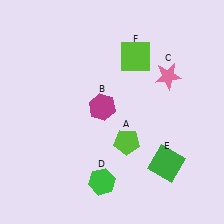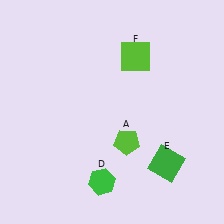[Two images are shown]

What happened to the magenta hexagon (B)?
The magenta hexagon (B) was removed in Image 2. It was in the top-left area of Image 1.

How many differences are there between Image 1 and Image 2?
There are 2 differences between the two images.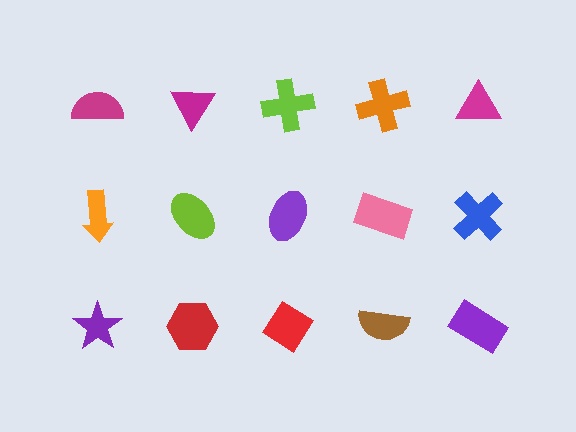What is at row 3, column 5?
A purple rectangle.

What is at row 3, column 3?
A red diamond.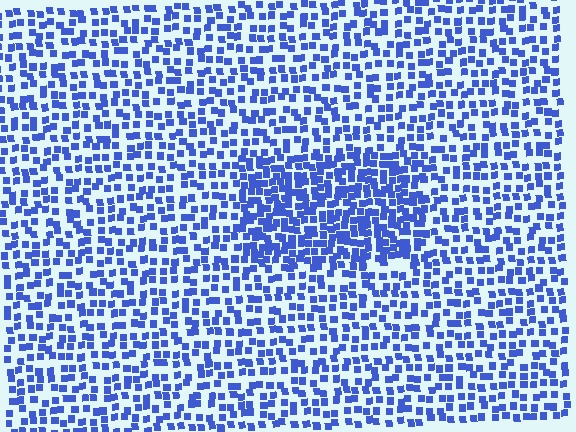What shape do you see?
I see a rectangle.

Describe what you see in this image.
The image contains small blue elements arranged at two different densities. A rectangle-shaped region is visible where the elements are more densely packed than the surrounding area.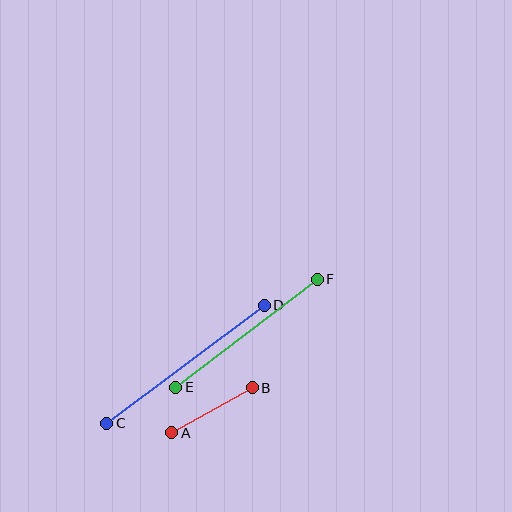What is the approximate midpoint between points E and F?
The midpoint is at approximately (246, 333) pixels.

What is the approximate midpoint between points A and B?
The midpoint is at approximately (212, 410) pixels.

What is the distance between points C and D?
The distance is approximately 197 pixels.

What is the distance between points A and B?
The distance is approximately 92 pixels.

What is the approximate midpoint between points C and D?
The midpoint is at approximately (185, 364) pixels.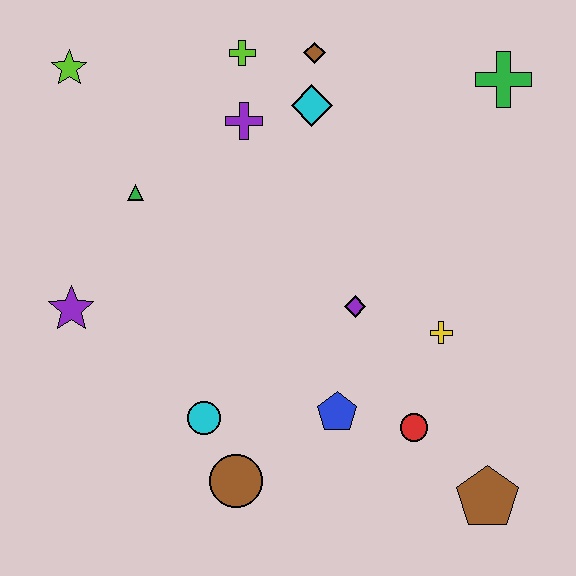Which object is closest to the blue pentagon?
The red circle is closest to the blue pentagon.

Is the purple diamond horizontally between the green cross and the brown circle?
Yes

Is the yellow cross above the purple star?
No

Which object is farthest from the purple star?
The green cross is farthest from the purple star.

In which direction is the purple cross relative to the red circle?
The purple cross is above the red circle.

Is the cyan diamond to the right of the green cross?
No